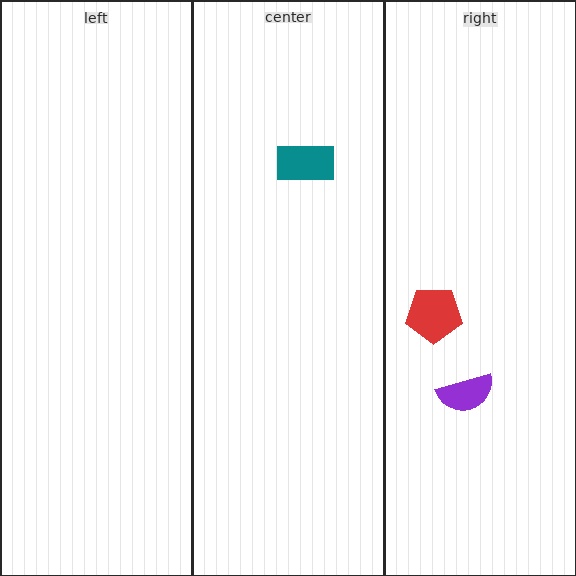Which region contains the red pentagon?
The right region.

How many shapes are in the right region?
2.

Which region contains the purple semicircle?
The right region.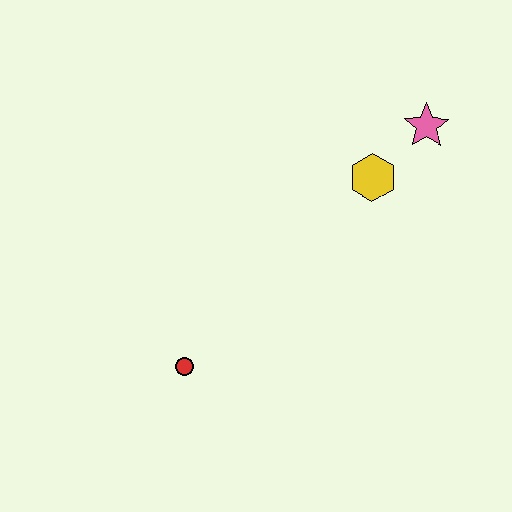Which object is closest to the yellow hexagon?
The pink star is closest to the yellow hexagon.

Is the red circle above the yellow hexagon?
No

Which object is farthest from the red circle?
The pink star is farthest from the red circle.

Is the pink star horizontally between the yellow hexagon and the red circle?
No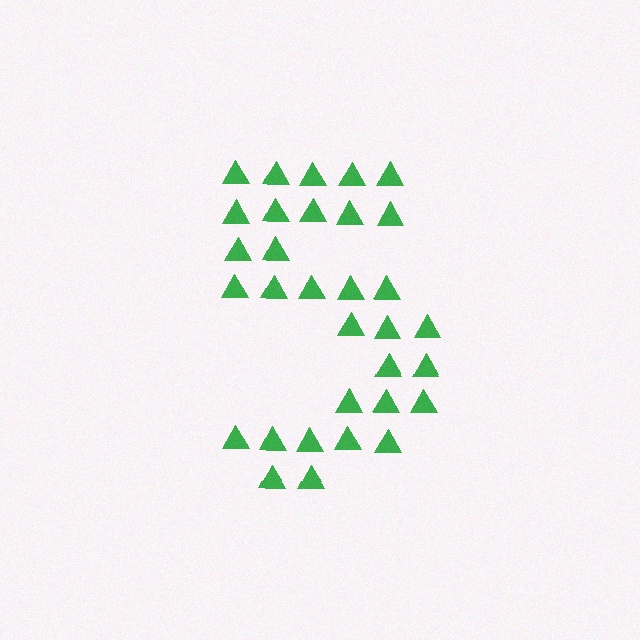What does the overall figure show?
The overall figure shows the digit 5.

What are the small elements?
The small elements are triangles.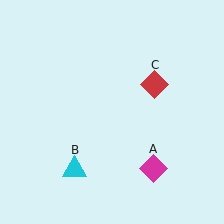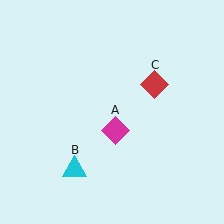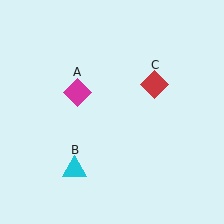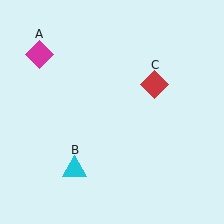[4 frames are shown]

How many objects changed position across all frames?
1 object changed position: magenta diamond (object A).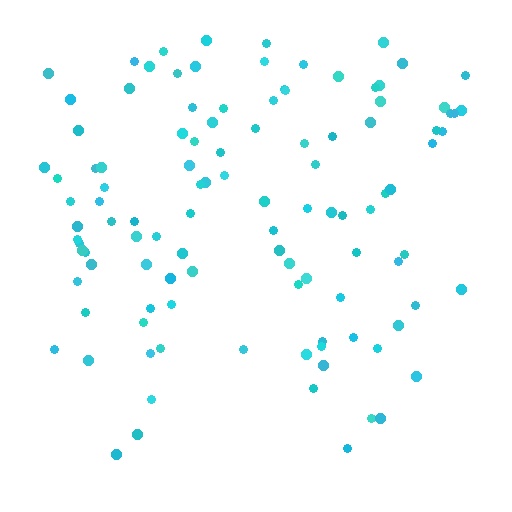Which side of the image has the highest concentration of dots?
The top.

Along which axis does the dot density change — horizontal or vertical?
Vertical.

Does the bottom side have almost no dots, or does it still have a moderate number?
Still a moderate number, just noticeably fewer than the top.